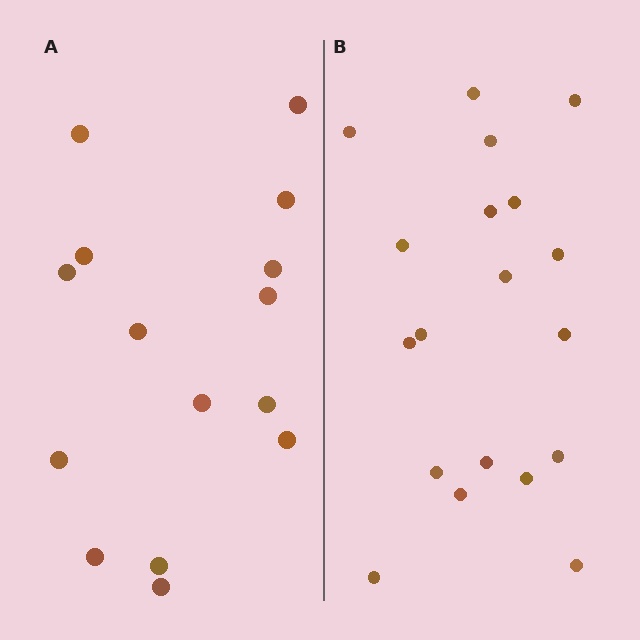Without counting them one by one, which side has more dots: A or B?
Region B (the right region) has more dots.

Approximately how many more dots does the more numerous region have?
Region B has about 4 more dots than region A.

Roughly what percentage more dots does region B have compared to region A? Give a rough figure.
About 25% more.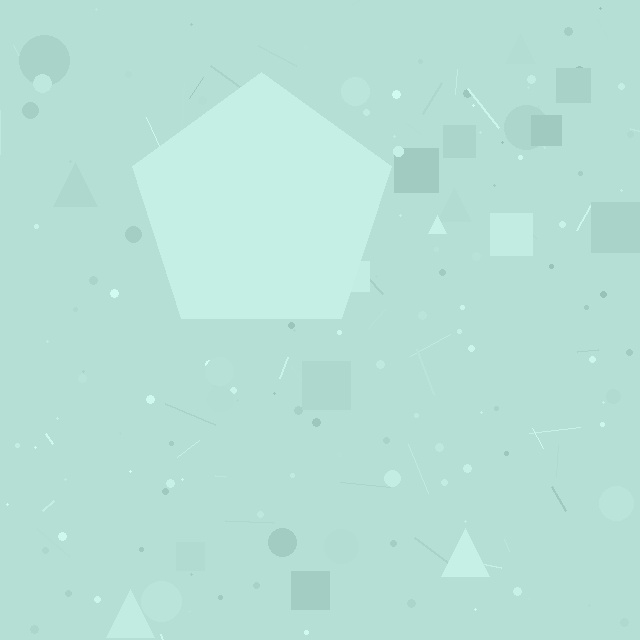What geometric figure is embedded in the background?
A pentagon is embedded in the background.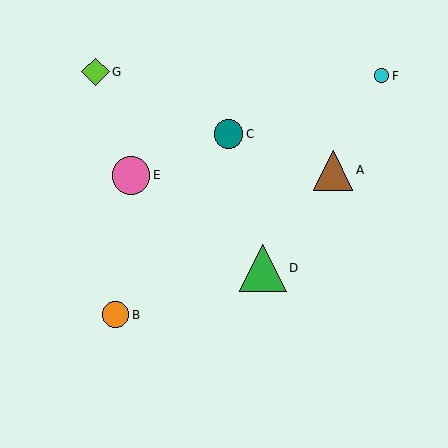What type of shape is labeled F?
Shape F is a cyan circle.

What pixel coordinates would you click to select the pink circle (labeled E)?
Click at (131, 175) to select the pink circle E.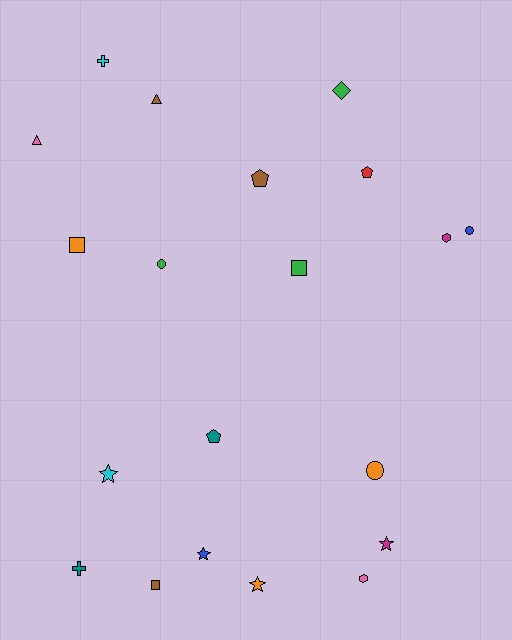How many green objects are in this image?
There are 3 green objects.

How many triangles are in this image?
There are 2 triangles.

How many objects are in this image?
There are 20 objects.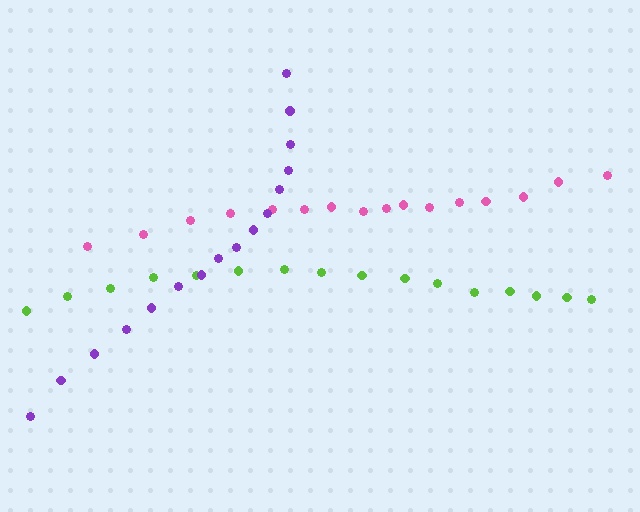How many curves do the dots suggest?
There are 3 distinct paths.